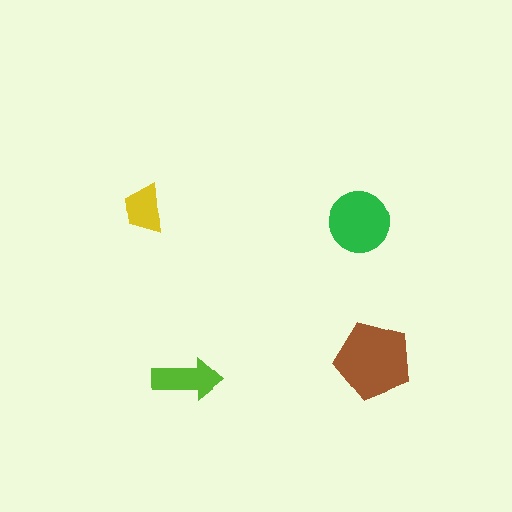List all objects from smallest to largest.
The yellow trapezoid, the lime arrow, the green circle, the brown pentagon.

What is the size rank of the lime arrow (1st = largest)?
3rd.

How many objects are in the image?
There are 4 objects in the image.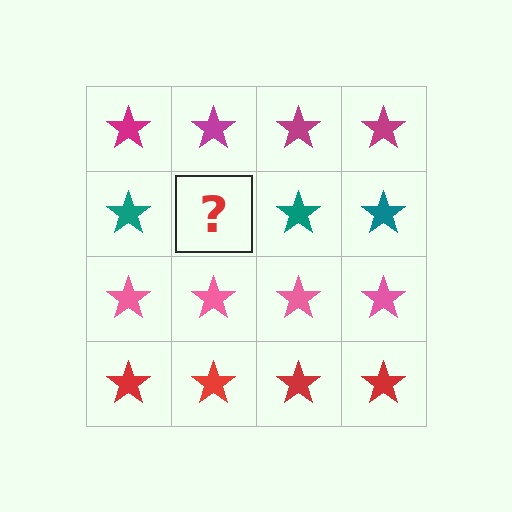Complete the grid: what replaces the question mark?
The question mark should be replaced with a teal star.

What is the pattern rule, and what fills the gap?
The rule is that each row has a consistent color. The gap should be filled with a teal star.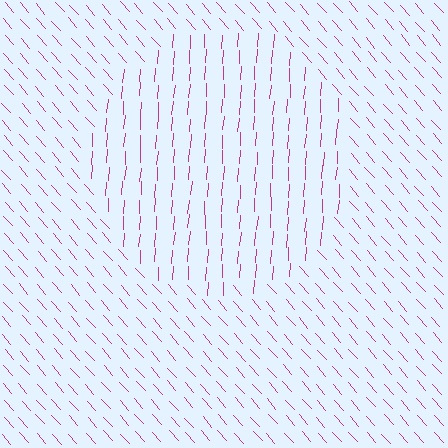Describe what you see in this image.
The image is filled with small magenta line segments. A circle region in the image has lines oriented differently from the surrounding lines, creating a visible texture boundary.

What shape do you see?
I see a circle.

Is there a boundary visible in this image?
Yes, there is a texture boundary formed by a change in line orientation.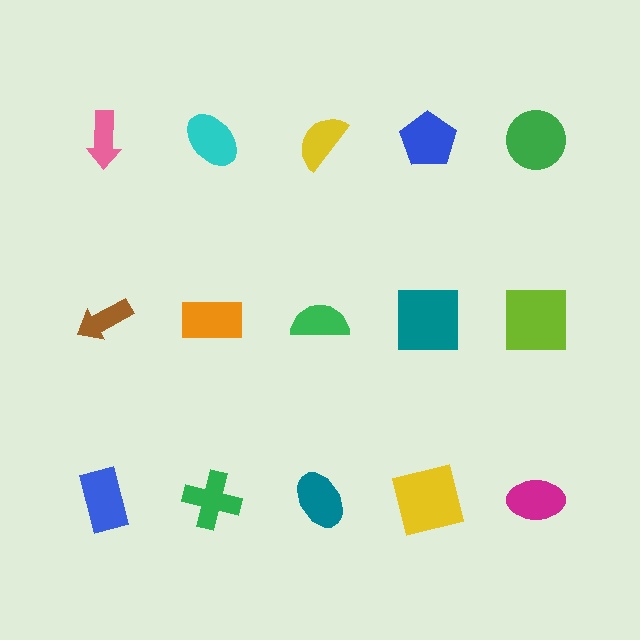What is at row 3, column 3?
A teal ellipse.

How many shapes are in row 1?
5 shapes.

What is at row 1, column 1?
A pink arrow.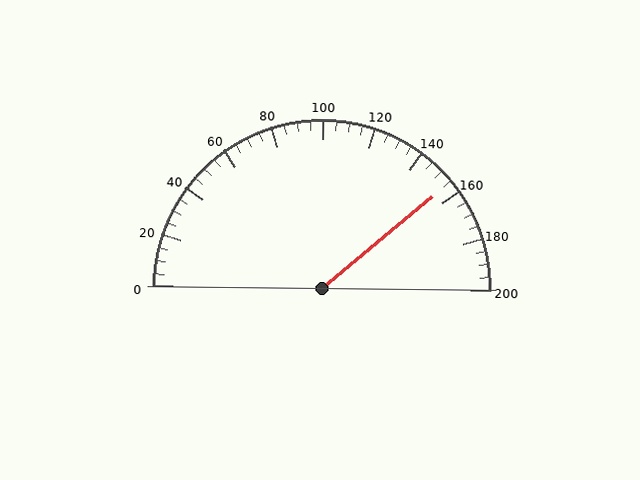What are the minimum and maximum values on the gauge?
The gauge ranges from 0 to 200.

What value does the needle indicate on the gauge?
The needle indicates approximately 155.